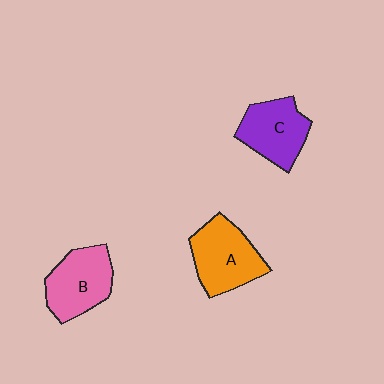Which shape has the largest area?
Shape A (orange).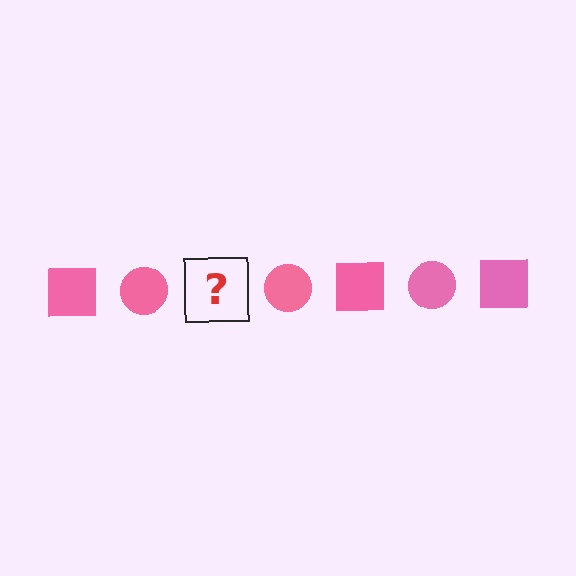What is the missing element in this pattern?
The missing element is a pink square.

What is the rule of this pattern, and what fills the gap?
The rule is that the pattern cycles through square, circle shapes in pink. The gap should be filled with a pink square.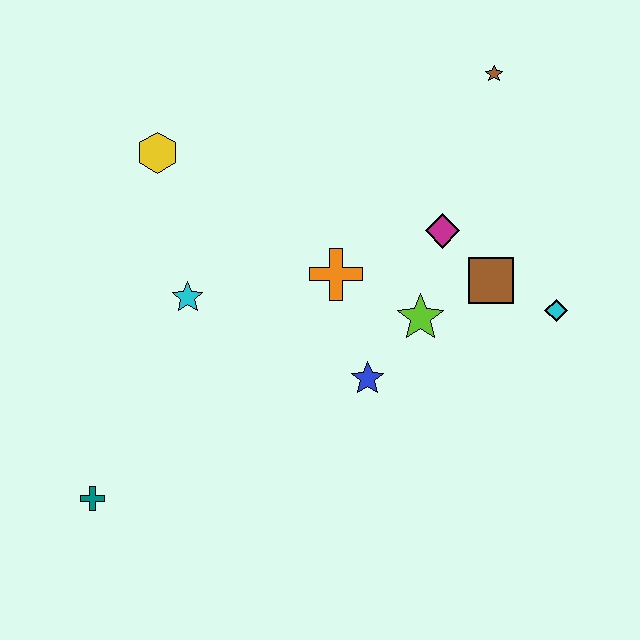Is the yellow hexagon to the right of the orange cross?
No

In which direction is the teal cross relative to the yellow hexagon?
The teal cross is below the yellow hexagon.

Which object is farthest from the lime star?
The teal cross is farthest from the lime star.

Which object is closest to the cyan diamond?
The brown square is closest to the cyan diamond.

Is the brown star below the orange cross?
No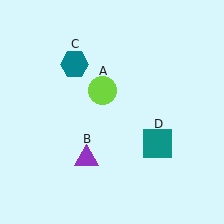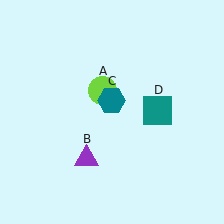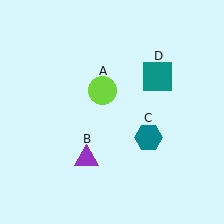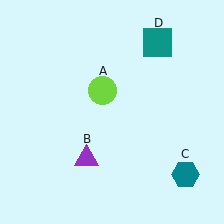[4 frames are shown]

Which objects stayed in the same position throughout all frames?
Lime circle (object A) and purple triangle (object B) remained stationary.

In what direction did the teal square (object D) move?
The teal square (object D) moved up.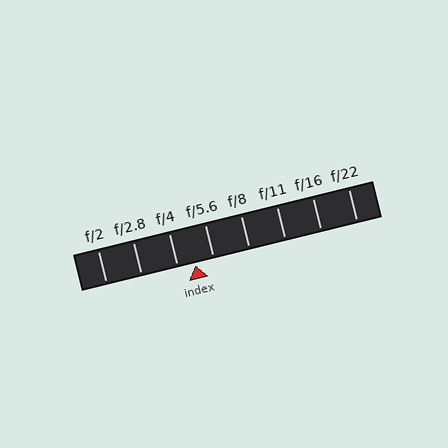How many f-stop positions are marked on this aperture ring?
There are 8 f-stop positions marked.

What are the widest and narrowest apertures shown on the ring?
The widest aperture shown is f/2 and the narrowest is f/22.